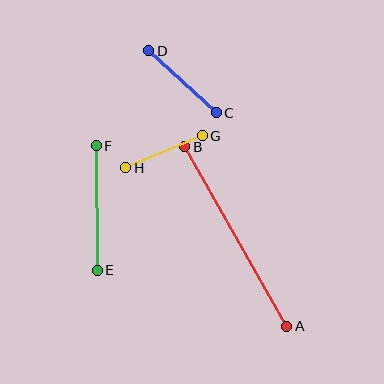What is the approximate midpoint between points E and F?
The midpoint is at approximately (97, 208) pixels.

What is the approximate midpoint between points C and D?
The midpoint is at approximately (183, 82) pixels.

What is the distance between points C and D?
The distance is approximately 92 pixels.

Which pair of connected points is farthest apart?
Points A and B are farthest apart.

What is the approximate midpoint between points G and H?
The midpoint is at approximately (164, 152) pixels.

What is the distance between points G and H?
The distance is approximately 83 pixels.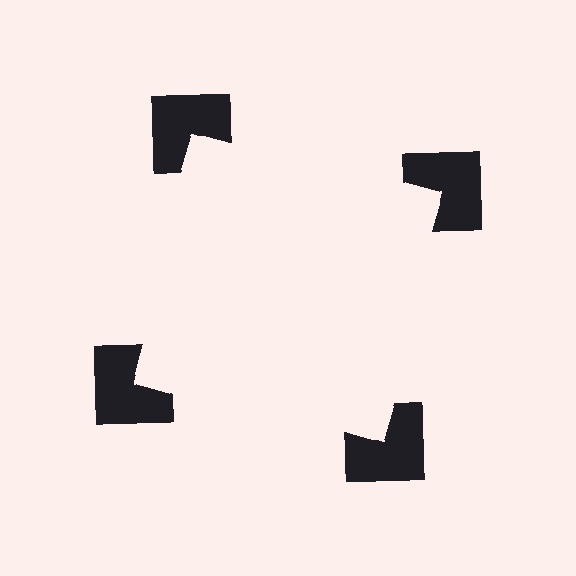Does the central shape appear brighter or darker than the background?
It typically appears slightly brighter than the background, even though no actual brightness change is drawn.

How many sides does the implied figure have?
4 sides.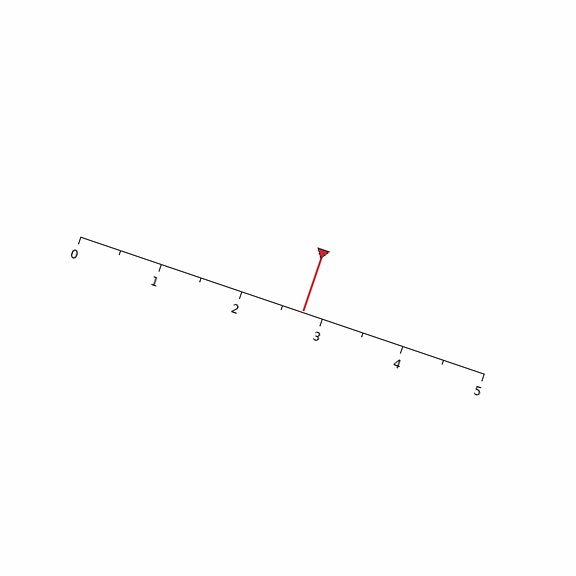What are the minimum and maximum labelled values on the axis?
The axis runs from 0 to 5.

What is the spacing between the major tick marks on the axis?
The major ticks are spaced 1 apart.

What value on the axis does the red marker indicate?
The marker indicates approximately 2.8.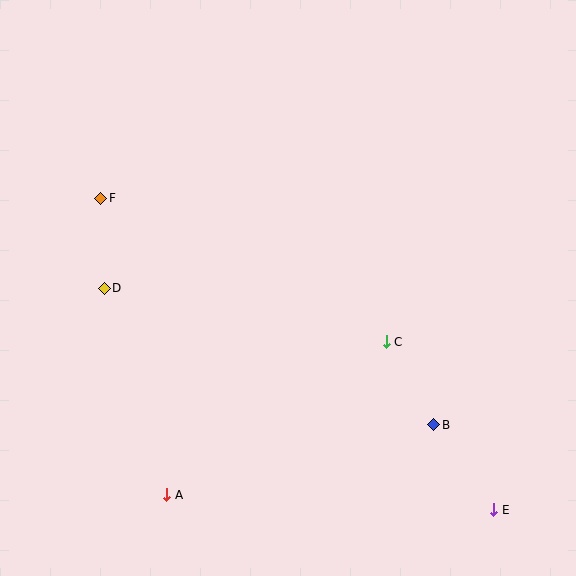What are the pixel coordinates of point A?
Point A is at (167, 495).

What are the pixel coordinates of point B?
Point B is at (434, 425).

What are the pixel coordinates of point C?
Point C is at (386, 342).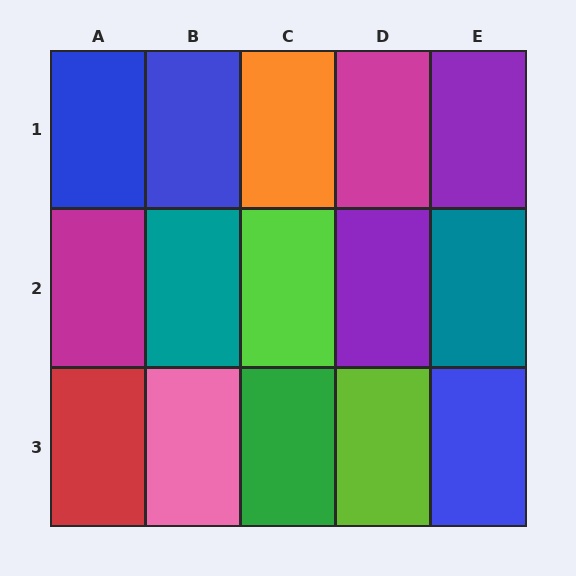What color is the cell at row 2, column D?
Purple.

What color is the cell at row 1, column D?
Magenta.